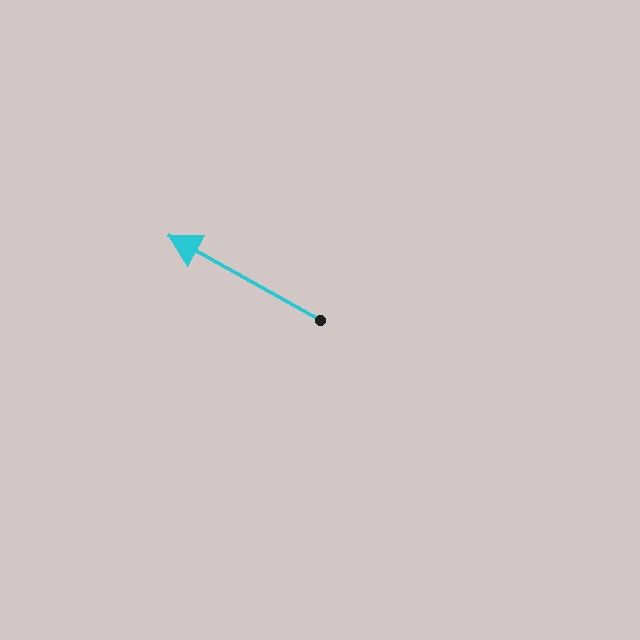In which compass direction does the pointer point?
Northwest.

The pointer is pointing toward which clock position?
Roughly 10 o'clock.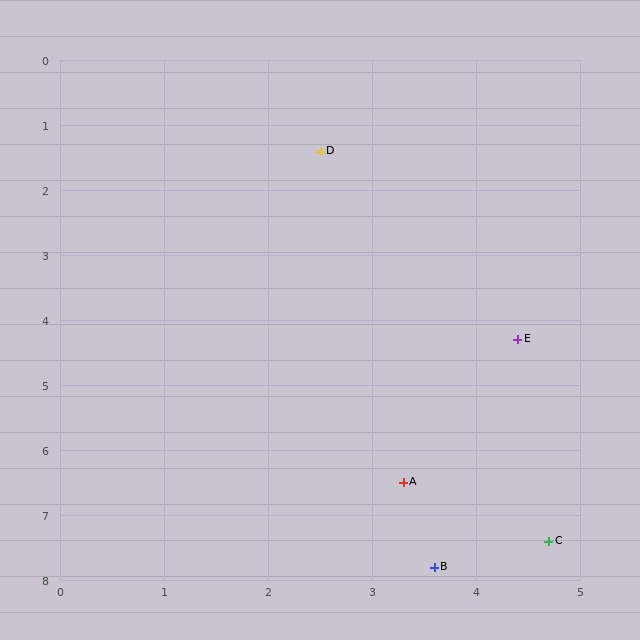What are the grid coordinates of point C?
Point C is at approximately (4.7, 7.4).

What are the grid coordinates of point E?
Point E is at approximately (4.4, 4.3).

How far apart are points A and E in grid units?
Points A and E are about 2.5 grid units apart.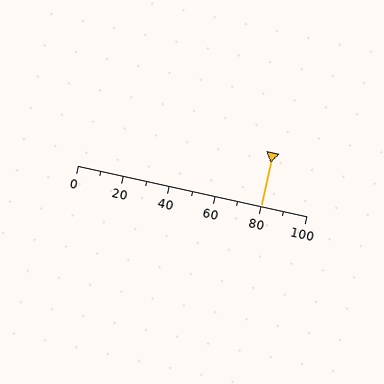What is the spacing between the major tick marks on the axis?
The major ticks are spaced 20 apart.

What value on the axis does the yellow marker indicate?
The marker indicates approximately 80.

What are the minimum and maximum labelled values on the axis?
The axis runs from 0 to 100.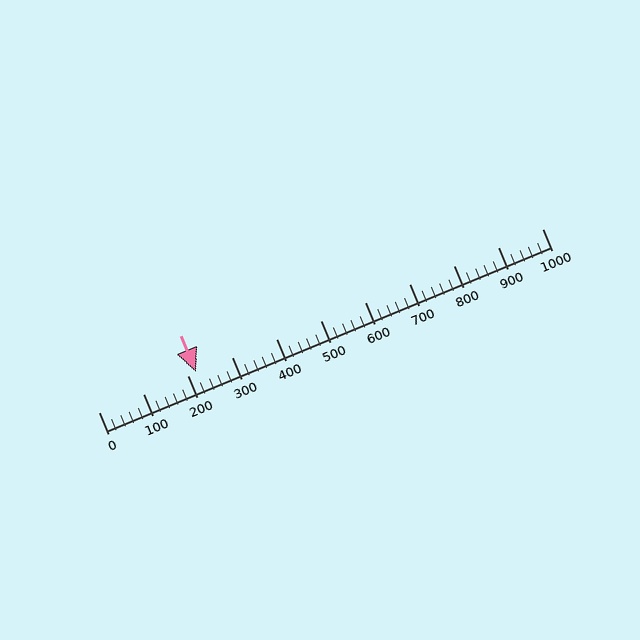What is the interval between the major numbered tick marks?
The major tick marks are spaced 100 units apart.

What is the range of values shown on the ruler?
The ruler shows values from 0 to 1000.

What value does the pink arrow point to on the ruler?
The pink arrow points to approximately 220.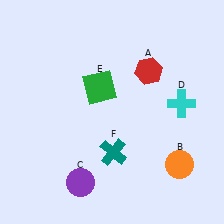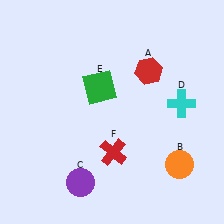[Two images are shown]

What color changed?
The cross (F) changed from teal in Image 1 to red in Image 2.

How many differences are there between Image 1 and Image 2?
There is 1 difference between the two images.